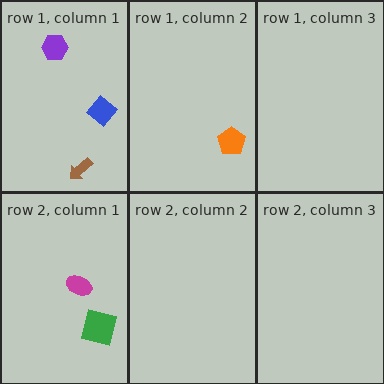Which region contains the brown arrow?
The row 1, column 1 region.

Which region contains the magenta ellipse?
The row 2, column 1 region.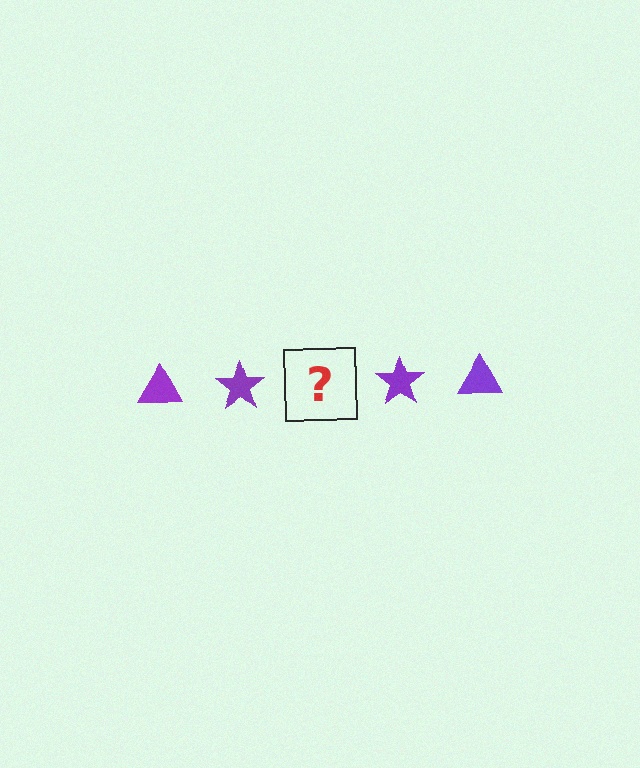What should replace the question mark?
The question mark should be replaced with a purple triangle.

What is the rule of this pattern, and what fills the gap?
The rule is that the pattern cycles through triangle, star shapes in purple. The gap should be filled with a purple triangle.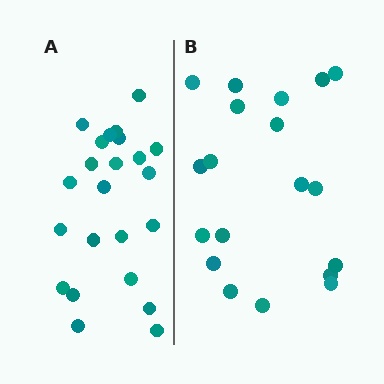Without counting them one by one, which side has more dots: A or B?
Region A (the left region) has more dots.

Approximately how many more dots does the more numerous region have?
Region A has about 4 more dots than region B.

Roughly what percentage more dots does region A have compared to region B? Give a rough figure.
About 20% more.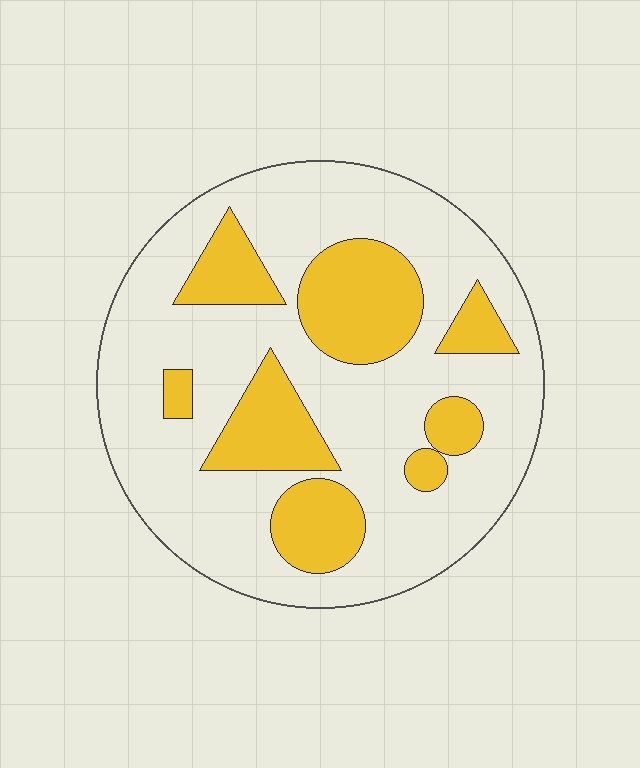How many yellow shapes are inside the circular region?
8.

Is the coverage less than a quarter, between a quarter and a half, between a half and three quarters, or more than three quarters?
Between a quarter and a half.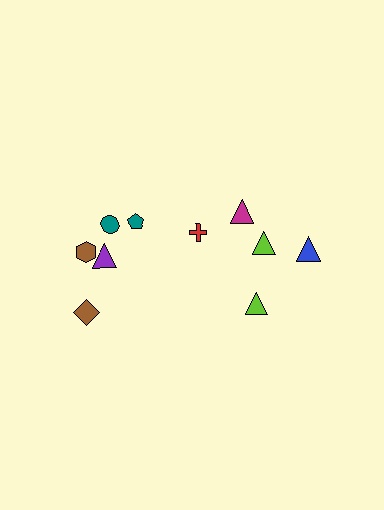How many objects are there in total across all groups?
There are 10 objects.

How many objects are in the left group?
There are 6 objects.